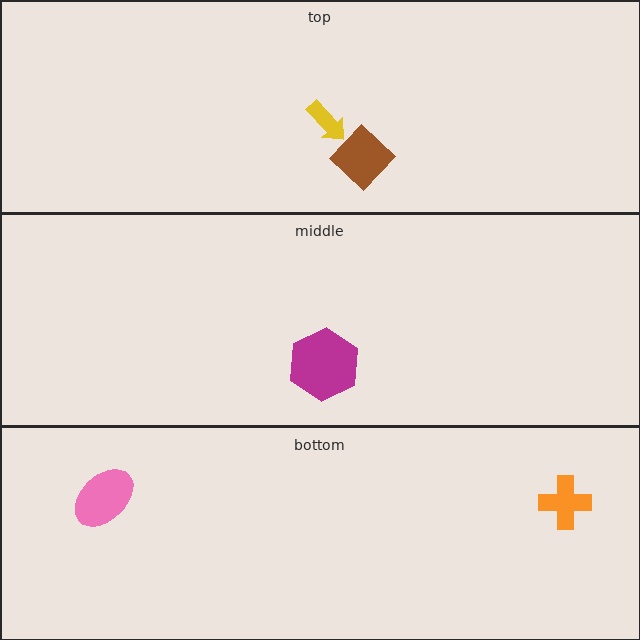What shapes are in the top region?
The yellow arrow, the brown diamond.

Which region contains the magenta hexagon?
The middle region.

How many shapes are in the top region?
2.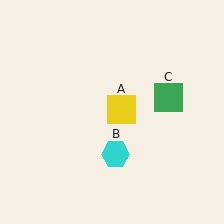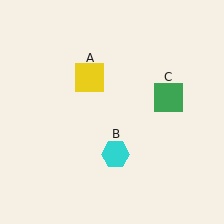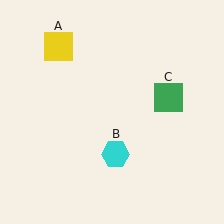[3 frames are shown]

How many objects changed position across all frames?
1 object changed position: yellow square (object A).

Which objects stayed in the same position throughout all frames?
Cyan hexagon (object B) and green square (object C) remained stationary.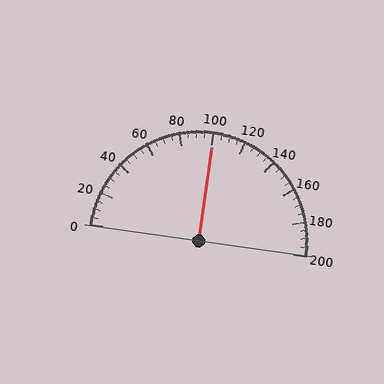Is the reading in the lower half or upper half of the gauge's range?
The reading is in the upper half of the range (0 to 200).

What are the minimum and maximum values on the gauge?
The gauge ranges from 0 to 200.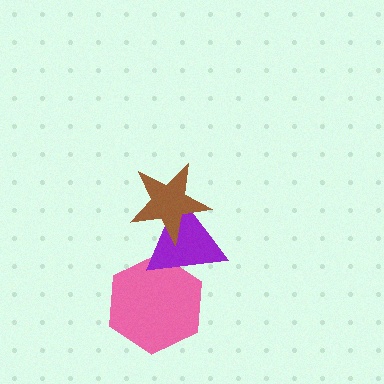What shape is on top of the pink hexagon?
The purple triangle is on top of the pink hexagon.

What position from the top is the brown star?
The brown star is 1st from the top.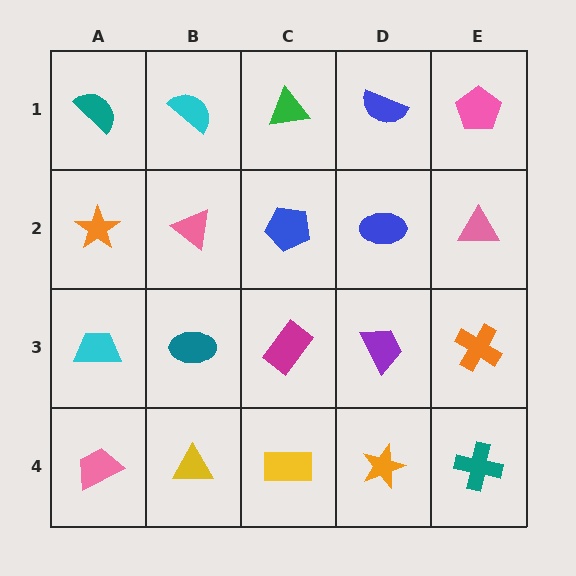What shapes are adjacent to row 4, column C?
A magenta rectangle (row 3, column C), a yellow triangle (row 4, column B), an orange star (row 4, column D).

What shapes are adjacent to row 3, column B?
A pink triangle (row 2, column B), a yellow triangle (row 4, column B), a cyan trapezoid (row 3, column A), a magenta rectangle (row 3, column C).